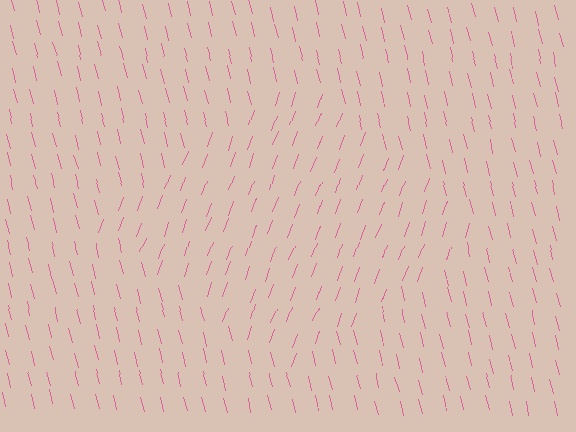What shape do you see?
I see a diamond.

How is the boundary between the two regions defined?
The boundary is defined purely by a change in line orientation (approximately 34 degrees difference). All lines are the same color and thickness.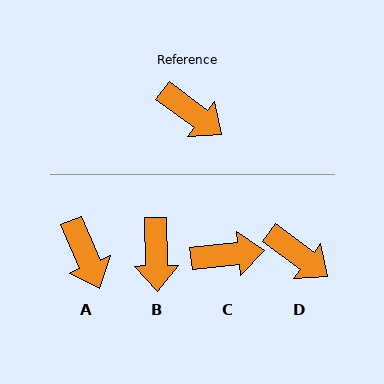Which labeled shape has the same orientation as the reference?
D.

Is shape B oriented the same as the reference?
No, it is off by about 52 degrees.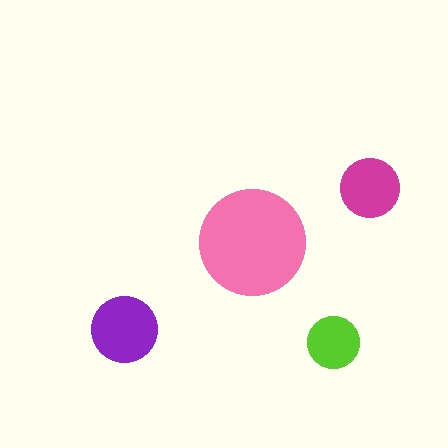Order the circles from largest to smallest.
the pink one, the purple one, the magenta one, the lime one.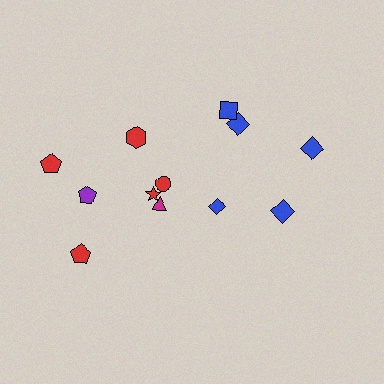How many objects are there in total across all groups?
There are 12 objects.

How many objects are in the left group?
There are 7 objects.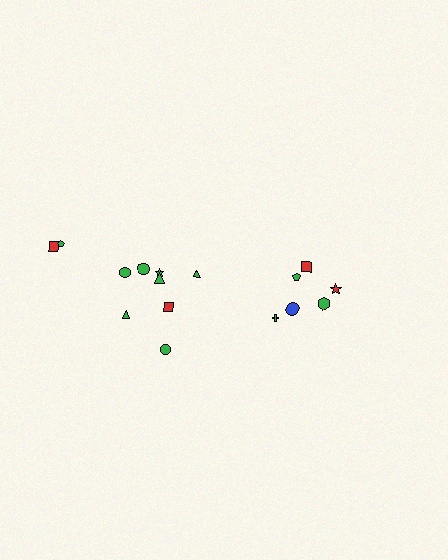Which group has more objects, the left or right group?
The left group.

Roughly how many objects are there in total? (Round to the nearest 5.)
Roughly 15 objects in total.